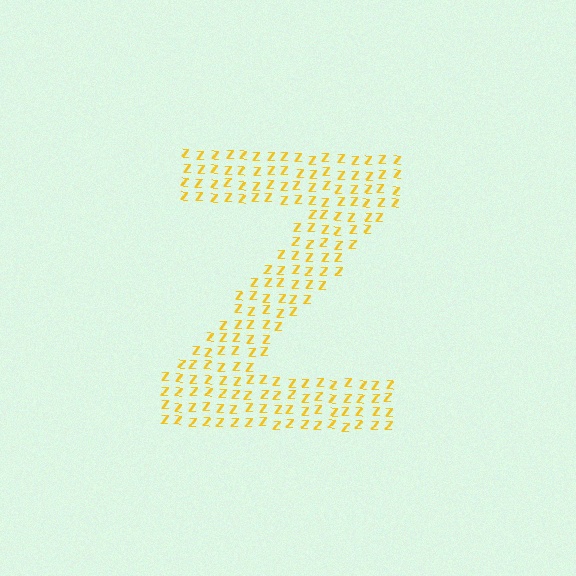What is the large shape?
The large shape is the letter Z.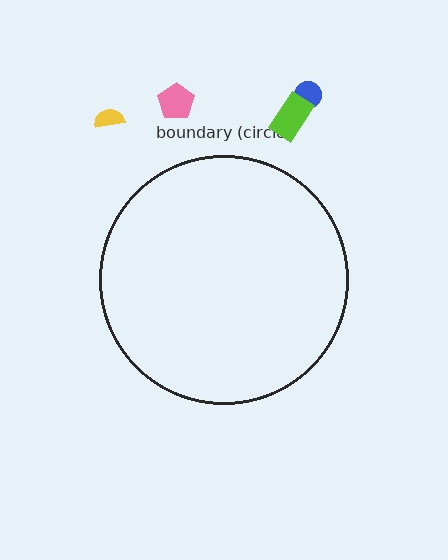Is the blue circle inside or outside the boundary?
Outside.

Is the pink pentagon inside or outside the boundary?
Outside.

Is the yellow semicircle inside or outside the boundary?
Outside.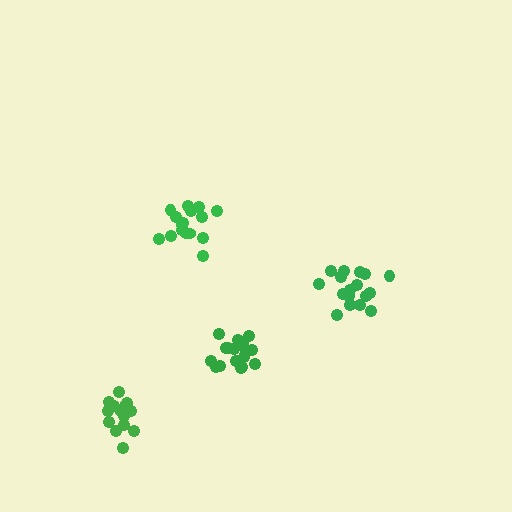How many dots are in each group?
Group 1: 17 dots, Group 2: 17 dots, Group 3: 16 dots, Group 4: 15 dots (65 total).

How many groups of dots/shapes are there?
There are 4 groups.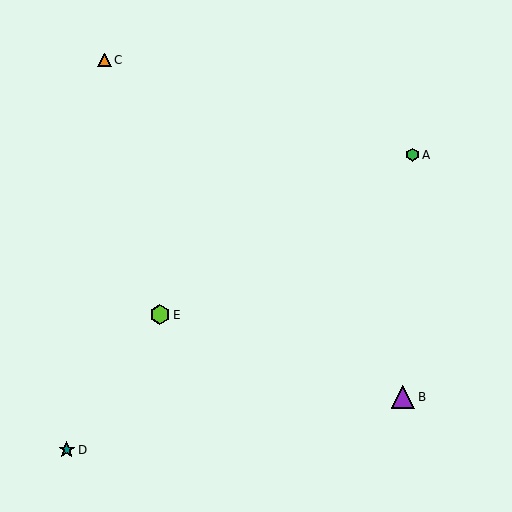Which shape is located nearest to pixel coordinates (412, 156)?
The green hexagon (labeled A) at (413, 155) is nearest to that location.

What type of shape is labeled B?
Shape B is a purple triangle.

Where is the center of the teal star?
The center of the teal star is at (67, 450).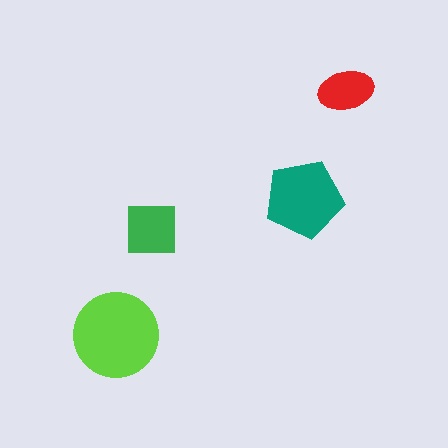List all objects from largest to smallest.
The lime circle, the teal pentagon, the green square, the red ellipse.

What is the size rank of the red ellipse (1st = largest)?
4th.